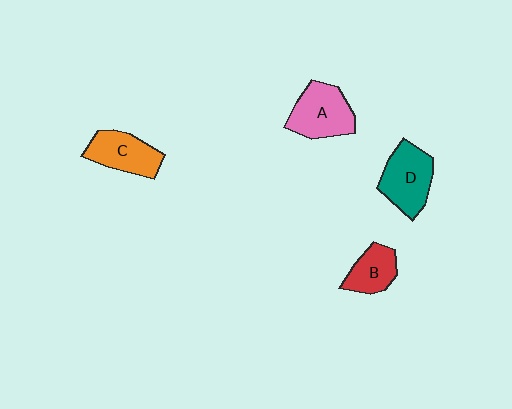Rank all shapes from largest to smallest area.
From largest to smallest: D (teal), A (pink), C (orange), B (red).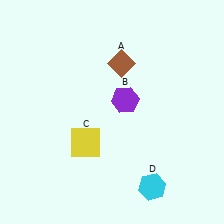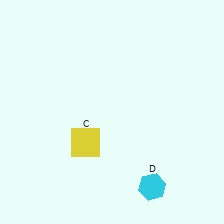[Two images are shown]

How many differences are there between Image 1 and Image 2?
There are 2 differences between the two images.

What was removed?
The brown diamond (A), the purple hexagon (B) were removed in Image 2.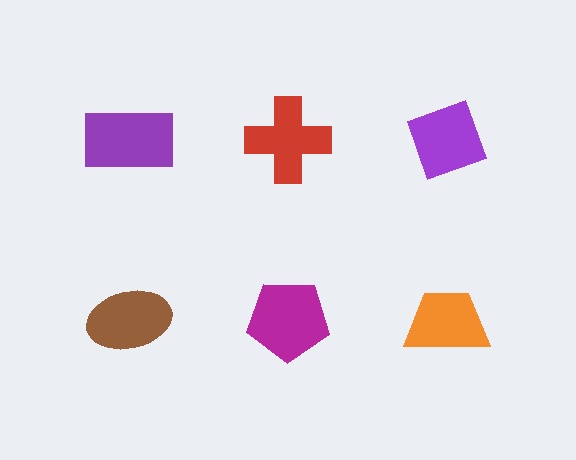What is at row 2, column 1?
A brown ellipse.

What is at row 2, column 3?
An orange trapezoid.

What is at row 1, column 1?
A purple rectangle.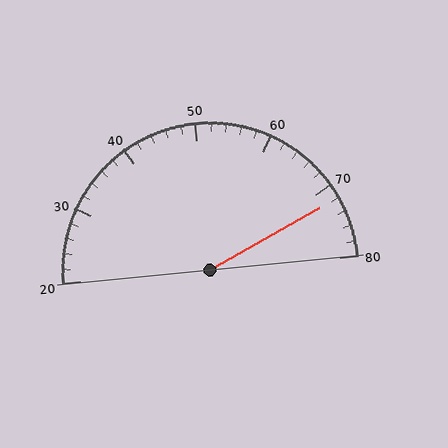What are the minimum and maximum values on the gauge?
The gauge ranges from 20 to 80.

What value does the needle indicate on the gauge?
The needle indicates approximately 72.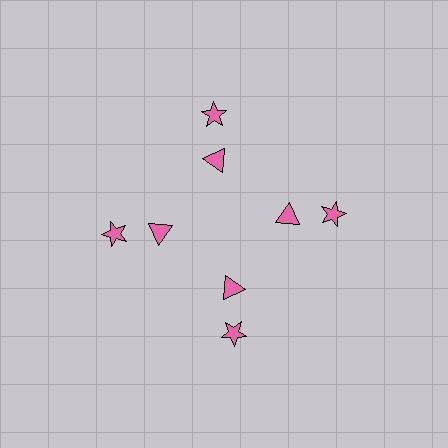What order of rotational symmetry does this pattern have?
This pattern has 4-fold rotational symmetry.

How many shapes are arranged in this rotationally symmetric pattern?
There are 8 shapes, arranged in 4 groups of 2.